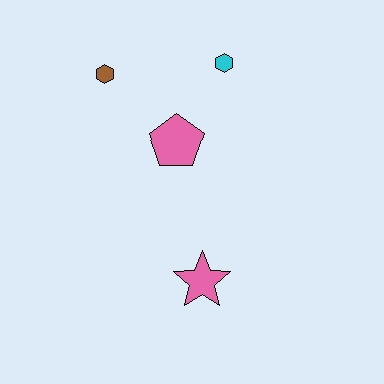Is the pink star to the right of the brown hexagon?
Yes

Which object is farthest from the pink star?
The brown hexagon is farthest from the pink star.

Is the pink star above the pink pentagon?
No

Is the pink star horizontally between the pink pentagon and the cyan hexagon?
Yes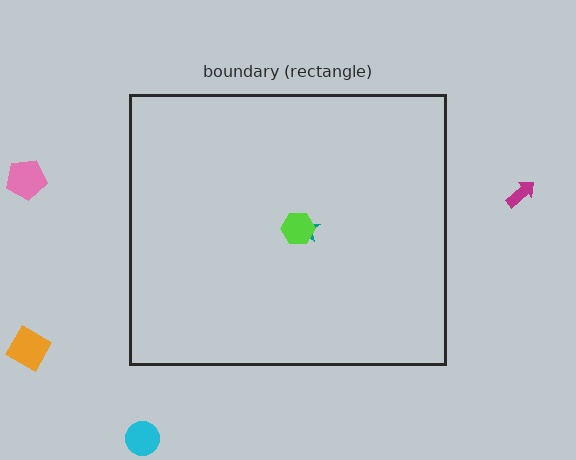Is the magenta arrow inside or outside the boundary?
Outside.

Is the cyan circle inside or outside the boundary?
Outside.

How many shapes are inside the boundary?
2 inside, 4 outside.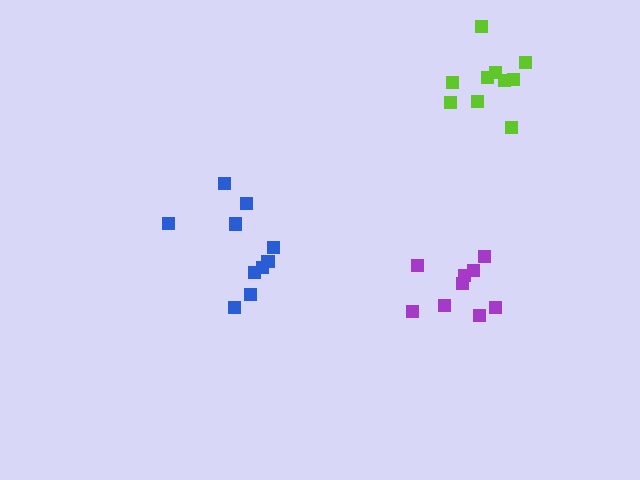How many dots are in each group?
Group 1: 10 dots, Group 2: 10 dots, Group 3: 9 dots (29 total).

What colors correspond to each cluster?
The clusters are colored: blue, lime, purple.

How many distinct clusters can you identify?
There are 3 distinct clusters.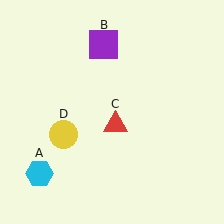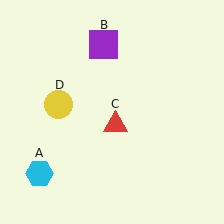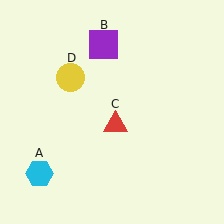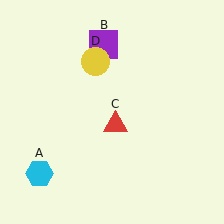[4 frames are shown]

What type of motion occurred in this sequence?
The yellow circle (object D) rotated clockwise around the center of the scene.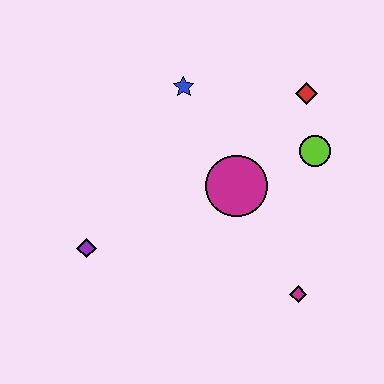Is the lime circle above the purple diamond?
Yes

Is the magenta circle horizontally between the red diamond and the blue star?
Yes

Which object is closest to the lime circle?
The red diamond is closest to the lime circle.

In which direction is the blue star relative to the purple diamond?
The blue star is above the purple diamond.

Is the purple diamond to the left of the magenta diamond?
Yes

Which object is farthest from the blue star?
The magenta diamond is farthest from the blue star.